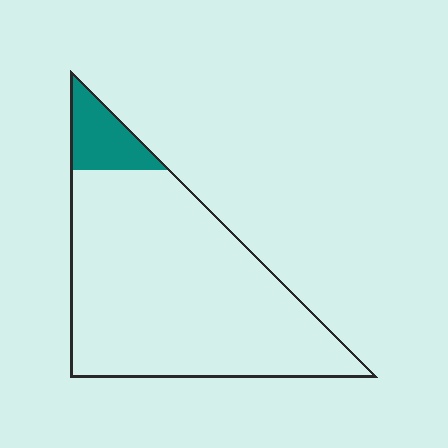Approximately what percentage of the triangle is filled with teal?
Approximately 10%.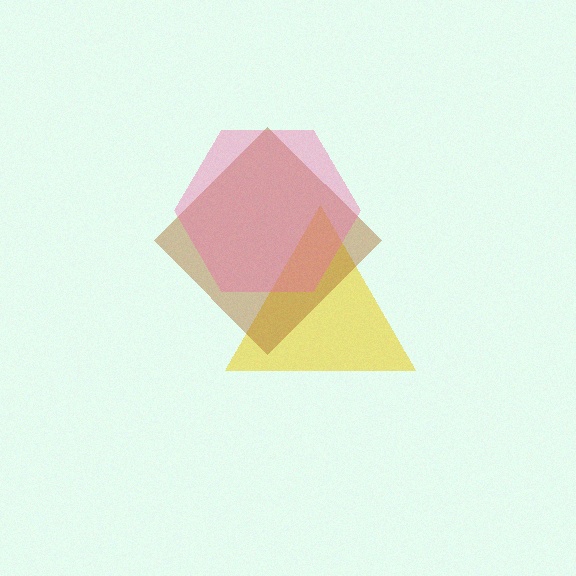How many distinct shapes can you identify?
There are 3 distinct shapes: a yellow triangle, a brown diamond, a pink hexagon.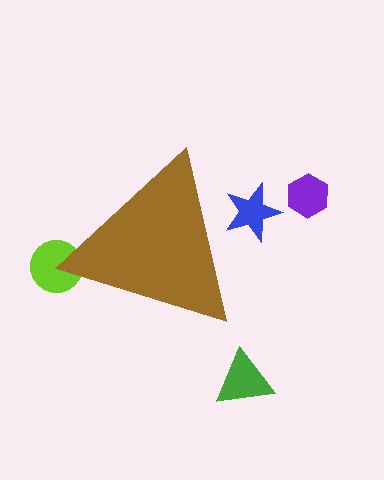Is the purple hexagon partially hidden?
No, the purple hexagon is fully visible.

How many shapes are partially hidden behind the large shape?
2 shapes are partially hidden.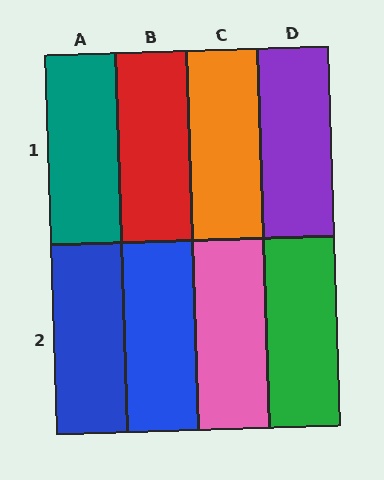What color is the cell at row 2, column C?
Pink.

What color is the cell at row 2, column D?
Green.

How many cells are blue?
2 cells are blue.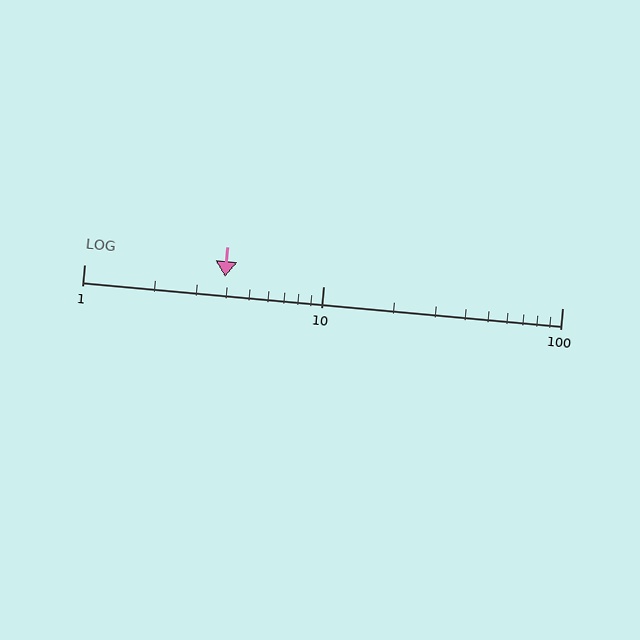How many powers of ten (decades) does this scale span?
The scale spans 2 decades, from 1 to 100.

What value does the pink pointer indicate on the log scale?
The pointer indicates approximately 3.9.